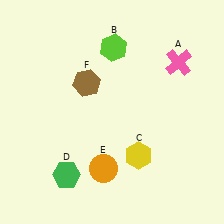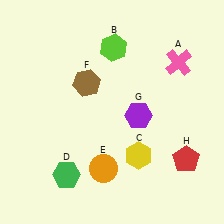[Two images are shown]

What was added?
A purple hexagon (G), a red pentagon (H) were added in Image 2.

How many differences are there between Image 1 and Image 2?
There are 2 differences between the two images.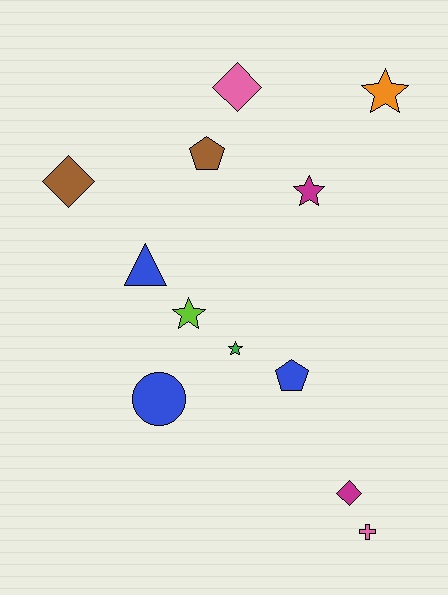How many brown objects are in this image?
There are 2 brown objects.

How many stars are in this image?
There are 4 stars.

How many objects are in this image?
There are 12 objects.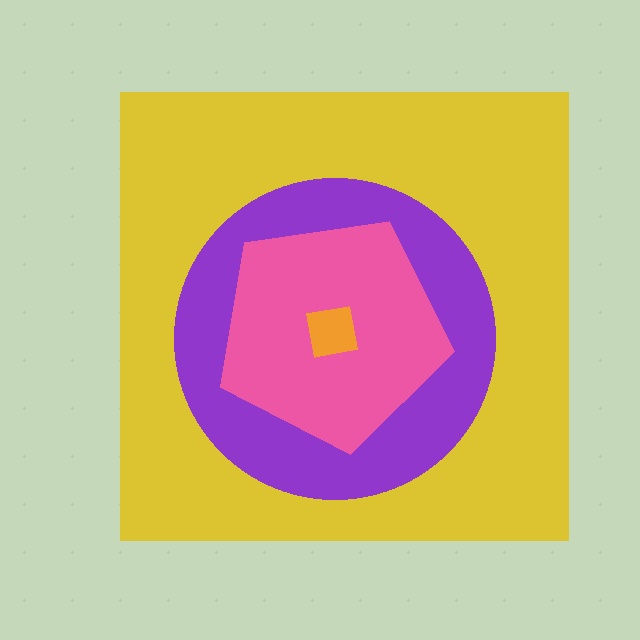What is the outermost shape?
The yellow square.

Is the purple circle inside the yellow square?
Yes.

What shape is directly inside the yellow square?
The purple circle.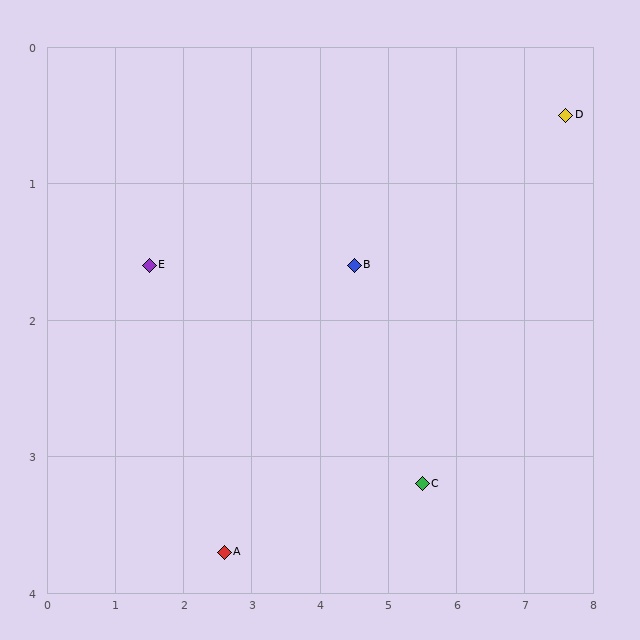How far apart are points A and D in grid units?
Points A and D are about 5.9 grid units apart.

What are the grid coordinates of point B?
Point B is at approximately (4.5, 1.6).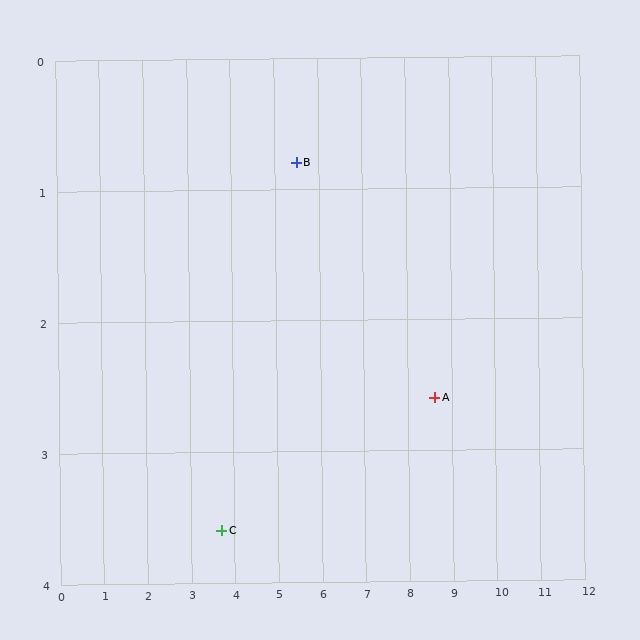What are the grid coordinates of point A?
Point A is at approximately (8.6, 2.6).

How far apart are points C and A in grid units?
Points C and A are about 5.0 grid units apart.